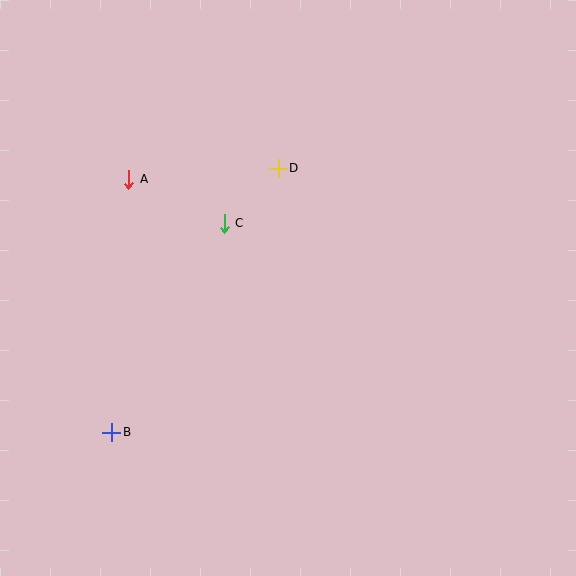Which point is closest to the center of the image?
Point C at (224, 223) is closest to the center.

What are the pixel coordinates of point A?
Point A is at (129, 179).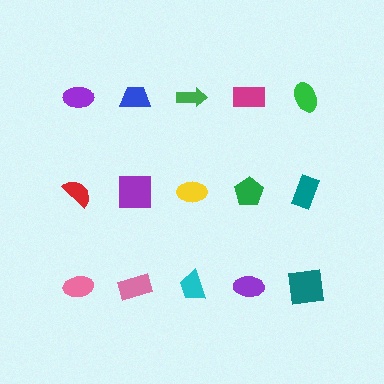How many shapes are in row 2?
5 shapes.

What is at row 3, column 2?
A pink rectangle.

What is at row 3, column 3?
A cyan trapezoid.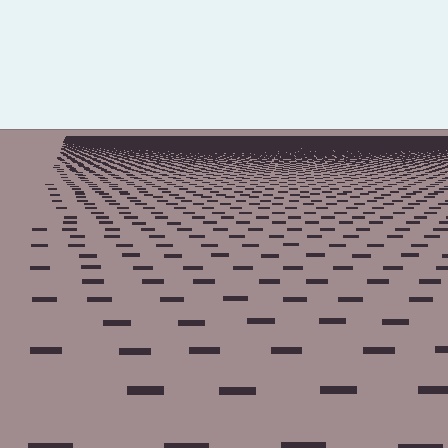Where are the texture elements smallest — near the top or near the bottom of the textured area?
Near the top.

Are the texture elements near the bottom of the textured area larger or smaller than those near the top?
Larger. Near the bottom, elements are closer to the viewer and appear at a bigger on-screen size.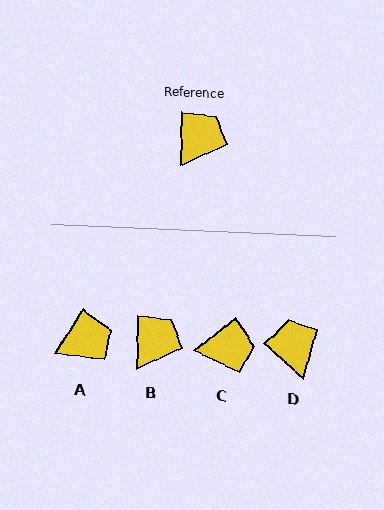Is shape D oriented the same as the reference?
No, it is off by about 50 degrees.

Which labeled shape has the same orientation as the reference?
B.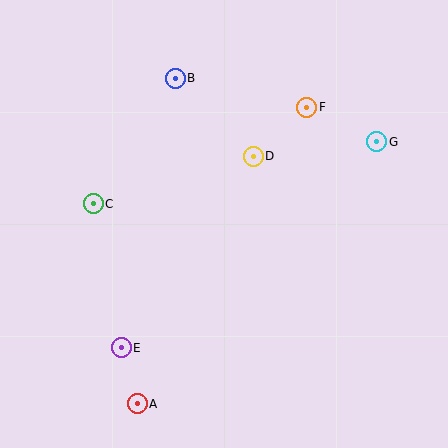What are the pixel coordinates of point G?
Point G is at (377, 142).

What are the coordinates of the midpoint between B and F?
The midpoint between B and F is at (241, 93).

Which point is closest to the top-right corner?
Point G is closest to the top-right corner.